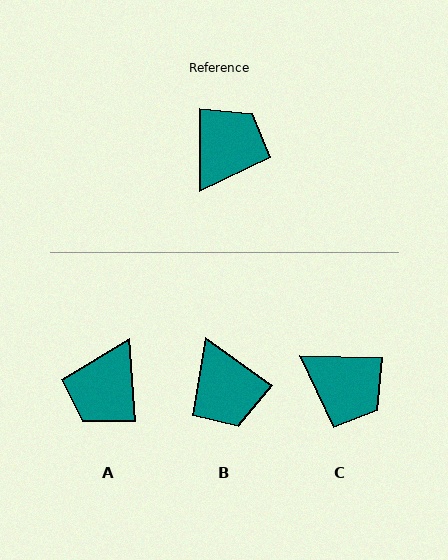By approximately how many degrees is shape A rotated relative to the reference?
Approximately 175 degrees clockwise.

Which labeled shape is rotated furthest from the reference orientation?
A, about 175 degrees away.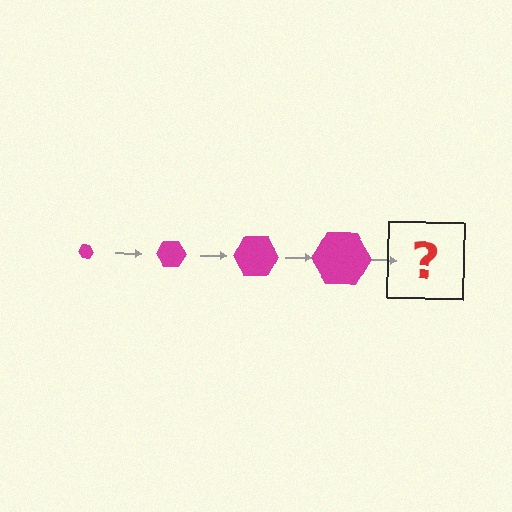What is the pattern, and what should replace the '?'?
The pattern is that the hexagon gets progressively larger each step. The '?' should be a magenta hexagon, larger than the previous one.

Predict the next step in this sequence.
The next step is a magenta hexagon, larger than the previous one.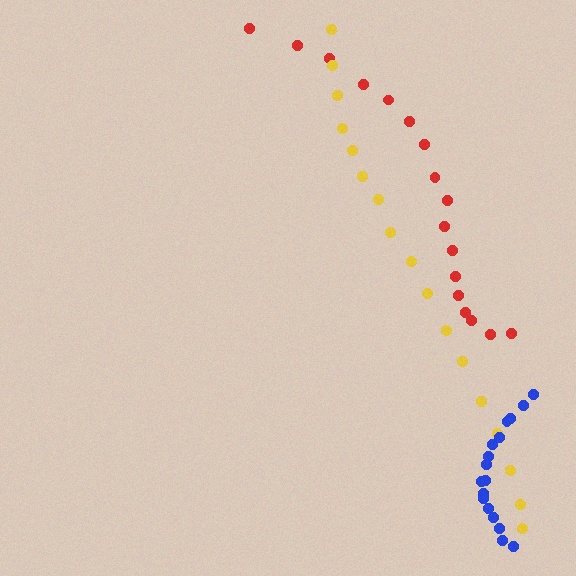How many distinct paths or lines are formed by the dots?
There are 3 distinct paths.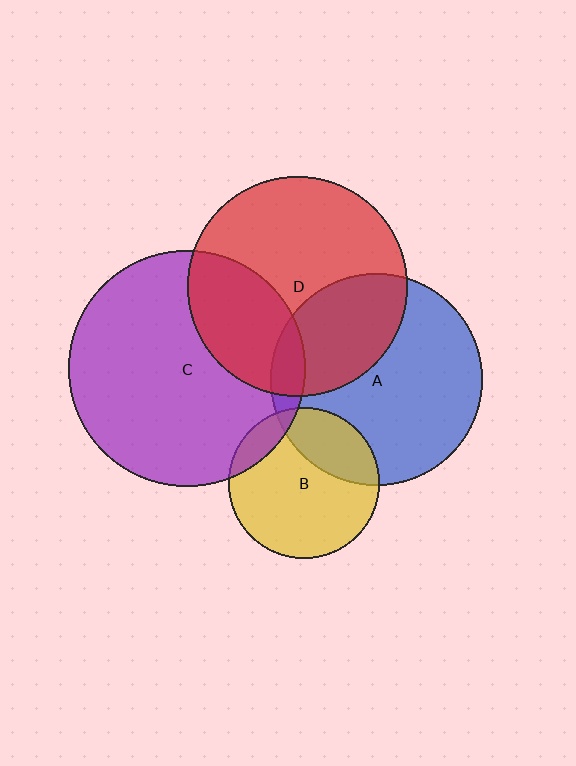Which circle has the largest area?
Circle C (purple).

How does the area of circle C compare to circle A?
Approximately 1.2 times.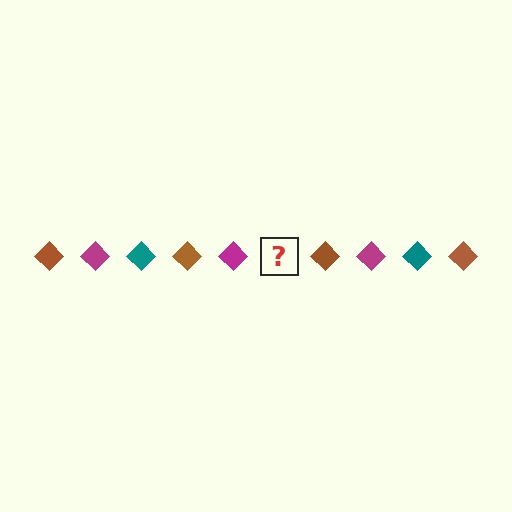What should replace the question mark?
The question mark should be replaced with a teal diamond.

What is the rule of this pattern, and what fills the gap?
The rule is that the pattern cycles through brown, magenta, teal diamonds. The gap should be filled with a teal diamond.